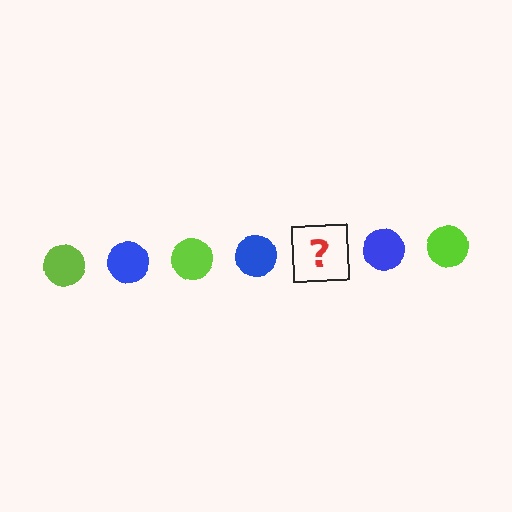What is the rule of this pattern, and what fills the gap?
The rule is that the pattern cycles through lime, blue circles. The gap should be filled with a lime circle.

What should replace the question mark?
The question mark should be replaced with a lime circle.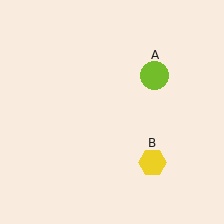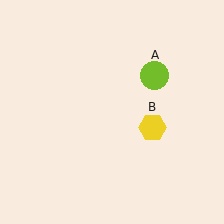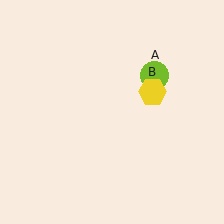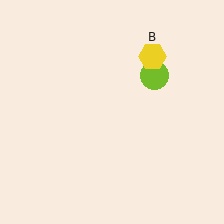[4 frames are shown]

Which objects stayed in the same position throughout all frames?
Lime circle (object A) remained stationary.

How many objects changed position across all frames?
1 object changed position: yellow hexagon (object B).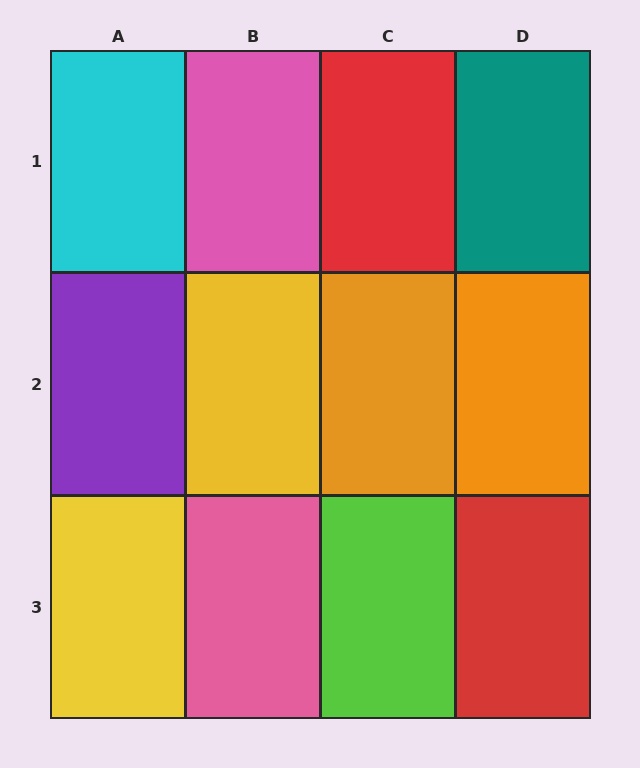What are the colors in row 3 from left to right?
Yellow, pink, lime, red.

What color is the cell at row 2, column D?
Orange.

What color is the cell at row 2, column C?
Orange.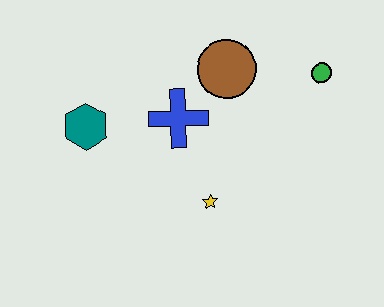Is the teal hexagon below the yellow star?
No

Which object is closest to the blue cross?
The brown circle is closest to the blue cross.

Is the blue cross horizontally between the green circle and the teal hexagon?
Yes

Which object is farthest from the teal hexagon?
The green circle is farthest from the teal hexagon.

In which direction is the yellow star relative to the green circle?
The yellow star is below the green circle.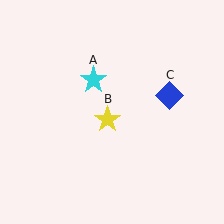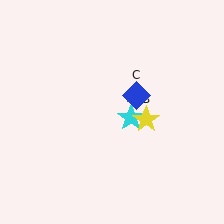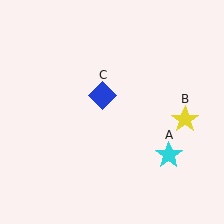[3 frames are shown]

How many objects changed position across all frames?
3 objects changed position: cyan star (object A), yellow star (object B), blue diamond (object C).